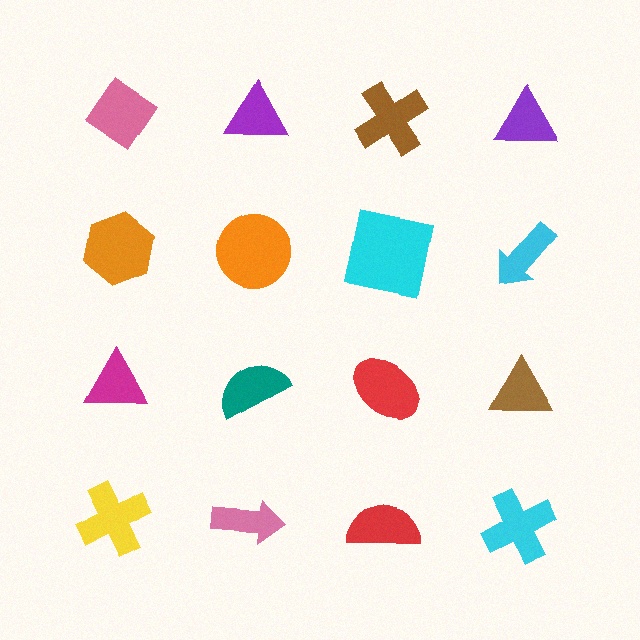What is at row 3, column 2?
A teal semicircle.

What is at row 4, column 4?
A cyan cross.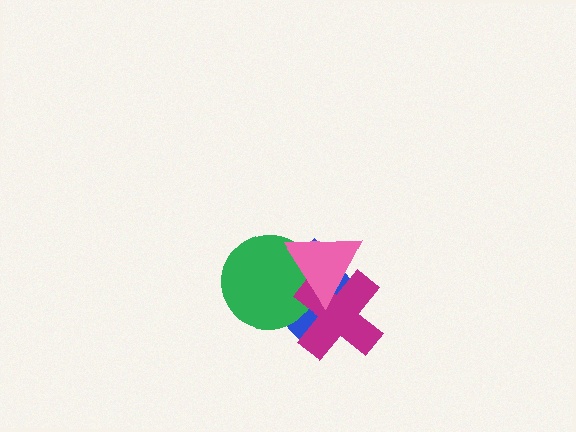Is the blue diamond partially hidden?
Yes, it is partially covered by another shape.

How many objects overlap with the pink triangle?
3 objects overlap with the pink triangle.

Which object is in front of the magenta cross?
The pink triangle is in front of the magenta cross.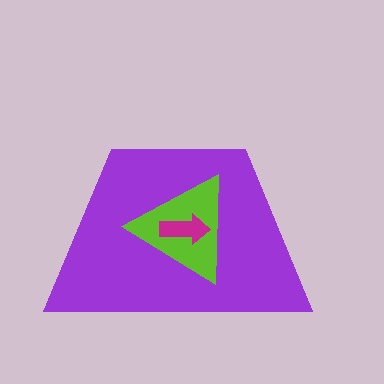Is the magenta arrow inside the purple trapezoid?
Yes.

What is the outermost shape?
The purple trapezoid.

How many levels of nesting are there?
3.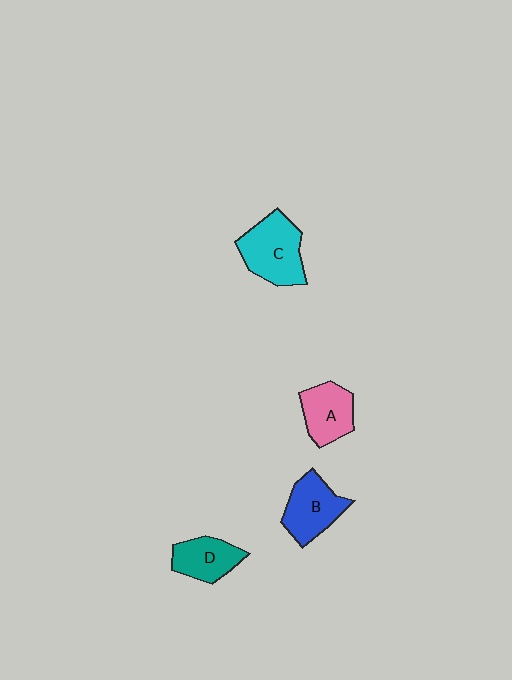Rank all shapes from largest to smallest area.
From largest to smallest: C (cyan), B (blue), A (pink), D (teal).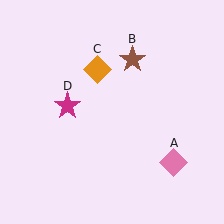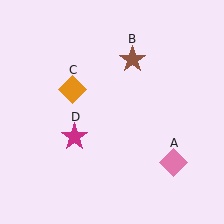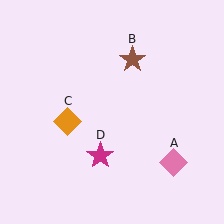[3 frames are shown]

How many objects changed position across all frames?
2 objects changed position: orange diamond (object C), magenta star (object D).